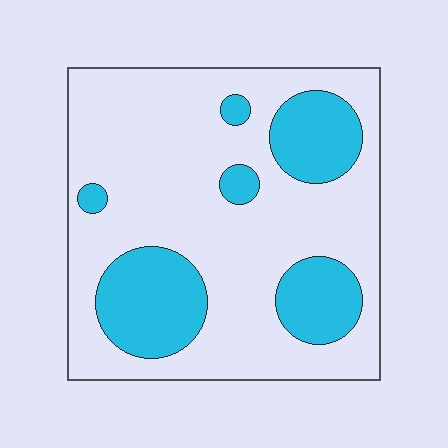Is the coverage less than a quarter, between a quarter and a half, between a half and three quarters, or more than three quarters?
Between a quarter and a half.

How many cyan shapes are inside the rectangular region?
6.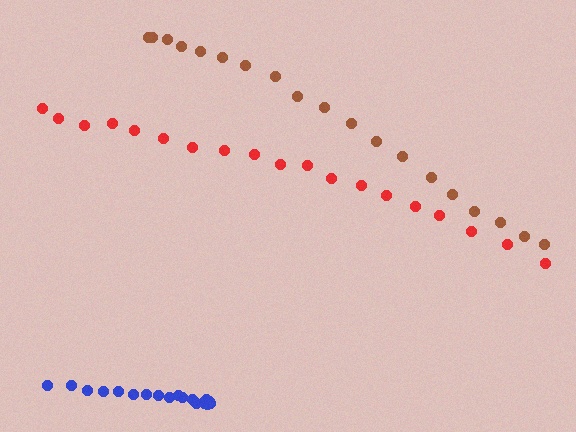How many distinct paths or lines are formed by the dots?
There are 3 distinct paths.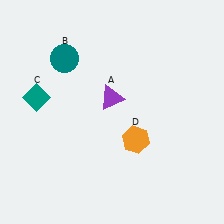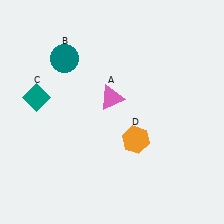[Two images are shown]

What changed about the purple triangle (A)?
In Image 1, A is purple. In Image 2, it changed to pink.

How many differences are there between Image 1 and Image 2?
There is 1 difference between the two images.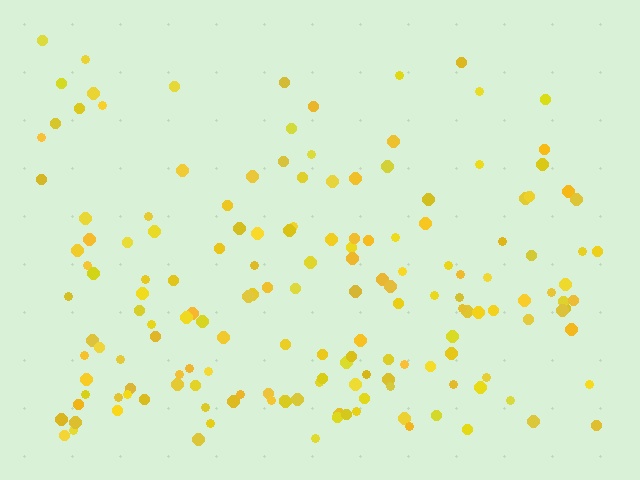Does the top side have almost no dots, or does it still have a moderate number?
Still a moderate number, just noticeably fewer than the bottom.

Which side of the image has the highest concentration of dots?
The bottom.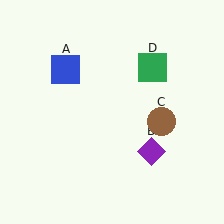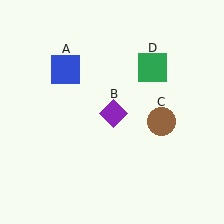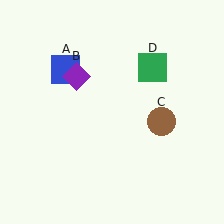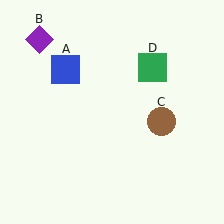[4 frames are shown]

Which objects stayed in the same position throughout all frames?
Blue square (object A) and brown circle (object C) and green square (object D) remained stationary.